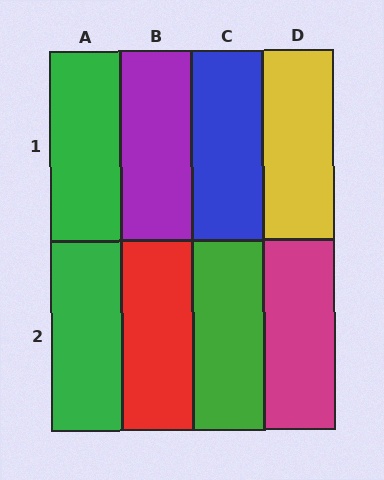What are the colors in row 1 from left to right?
Green, purple, blue, yellow.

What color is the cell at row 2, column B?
Red.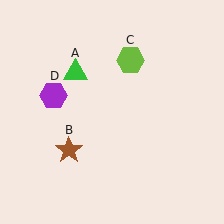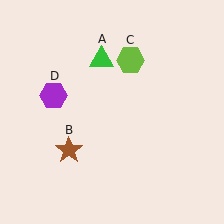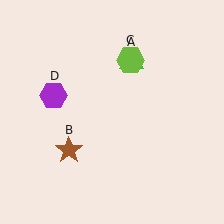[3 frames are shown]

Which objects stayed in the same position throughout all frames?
Brown star (object B) and lime hexagon (object C) and purple hexagon (object D) remained stationary.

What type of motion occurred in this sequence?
The green triangle (object A) rotated clockwise around the center of the scene.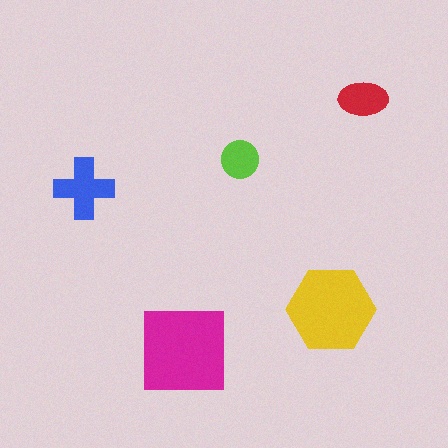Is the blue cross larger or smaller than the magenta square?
Smaller.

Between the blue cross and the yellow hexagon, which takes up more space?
The yellow hexagon.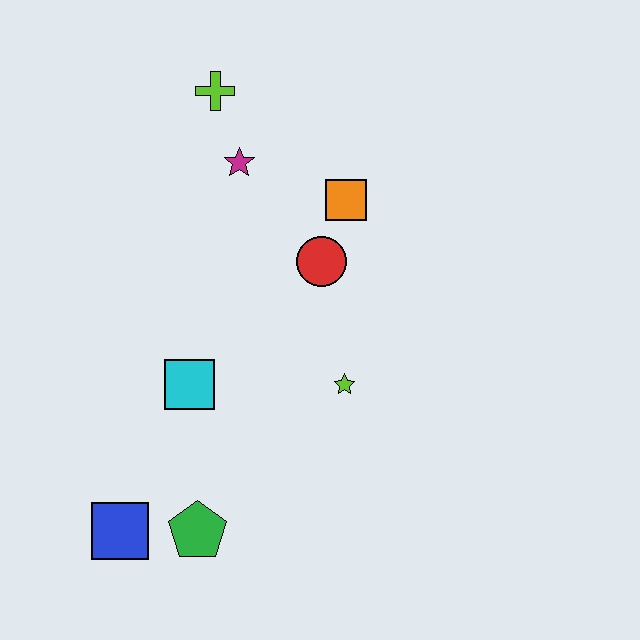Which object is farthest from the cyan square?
The lime cross is farthest from the cyan square.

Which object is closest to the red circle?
The orange square is closest to the red circle.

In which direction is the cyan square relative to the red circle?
The cyan square is to the left of the red circle.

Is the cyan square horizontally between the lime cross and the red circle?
No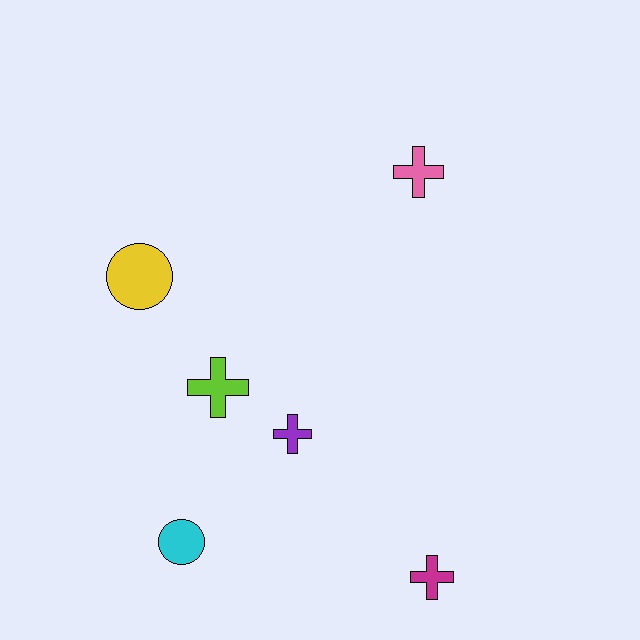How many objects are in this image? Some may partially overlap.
There are 6 objects.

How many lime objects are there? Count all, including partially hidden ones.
There is 1 lime object.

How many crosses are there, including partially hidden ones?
There are 4 crosses.